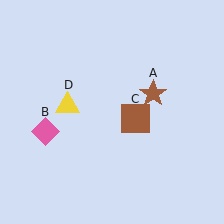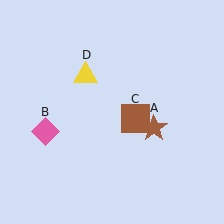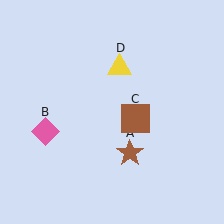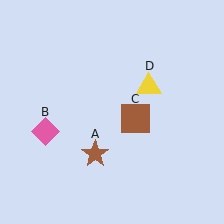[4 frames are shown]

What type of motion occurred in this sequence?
The brown star (object A), yellow triangle (object D) rotated clockwise around the center of the scene.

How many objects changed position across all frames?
2 objects changed position: brown star (object A), yellow triangle (object D).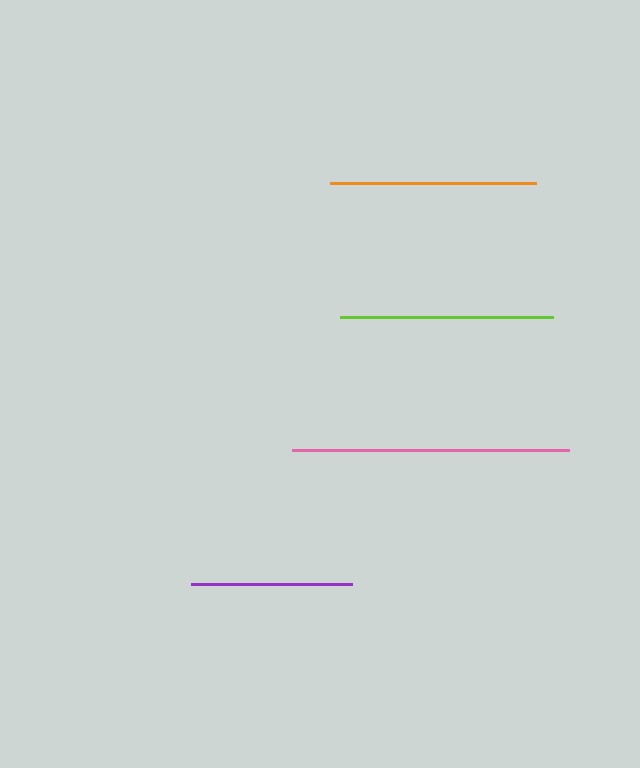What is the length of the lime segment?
The lime segment is approximately 213 pixels long.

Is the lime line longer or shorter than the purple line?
The lime line is longer than the purple line.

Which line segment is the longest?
The pink line is the longest at approximately 278 pixels.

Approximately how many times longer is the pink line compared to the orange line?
The pink line is approximately 1.3 times the length of the orange line.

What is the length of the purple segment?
The purple segment is approximately 161 pixels long.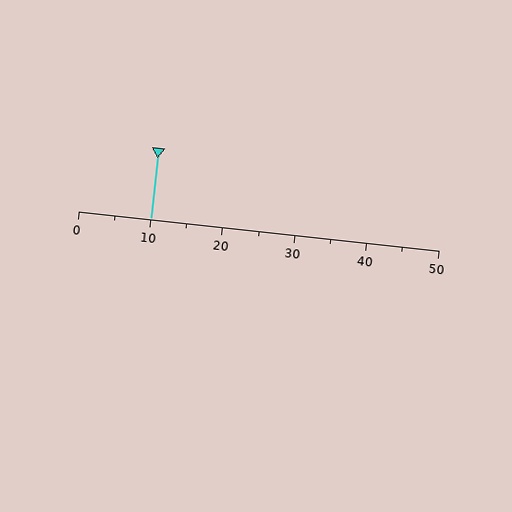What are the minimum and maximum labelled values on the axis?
The axis runs from 0 to 50.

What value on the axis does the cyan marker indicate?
The marker indicates approximately 10.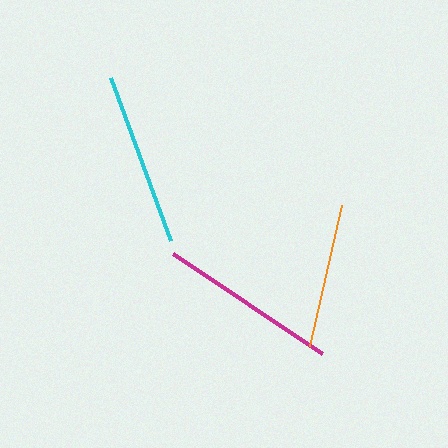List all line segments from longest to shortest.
From longest to shortest: magenta, cyan, orange.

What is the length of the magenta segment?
The magenta segment is approximately 180 pixels long.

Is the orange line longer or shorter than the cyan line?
The cyan line is longer than the orange line.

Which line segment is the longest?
The magenta line is the longest at approximately 180 pixels.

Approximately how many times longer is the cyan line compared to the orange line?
The cyan line is approximately 1.2 times the length of the orange line.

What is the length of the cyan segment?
The cyan segment is approximately 173 pixels long.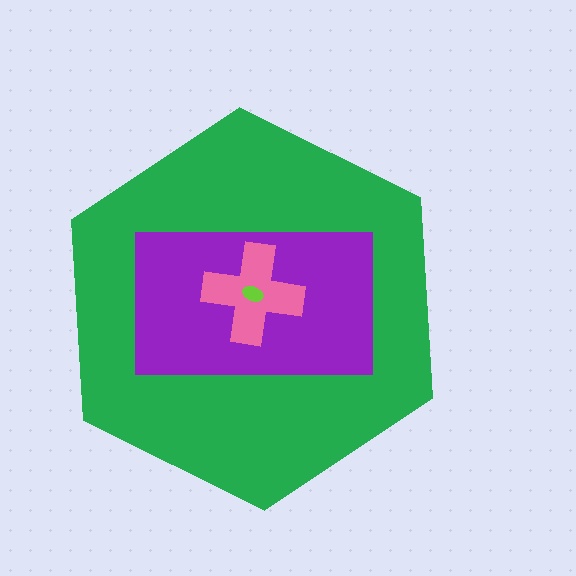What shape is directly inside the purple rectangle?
The pink cross.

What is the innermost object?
The lime ellipse.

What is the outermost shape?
The green hexagon.